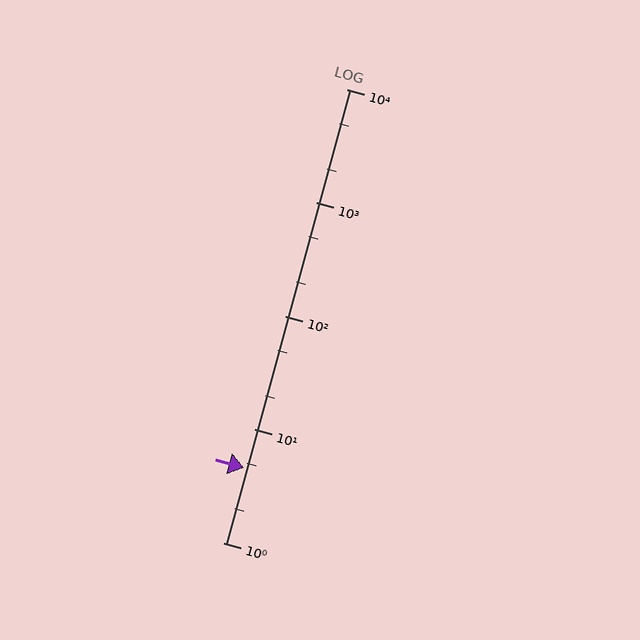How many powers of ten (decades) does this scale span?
The scale spans 4 decades, from 1 to 10000.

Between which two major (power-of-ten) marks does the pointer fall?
The pointer is between 1 and 10.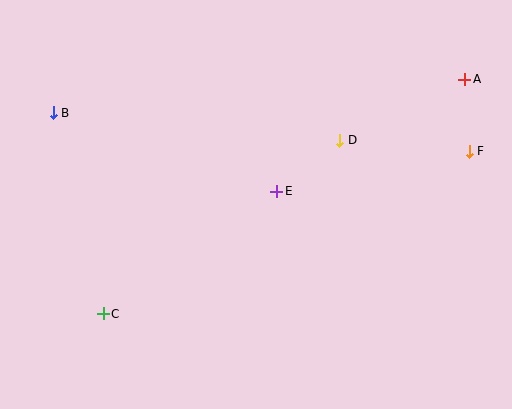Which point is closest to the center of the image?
Point E at (277, 191) is closest to the center.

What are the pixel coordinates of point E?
Point E is at (277, 191).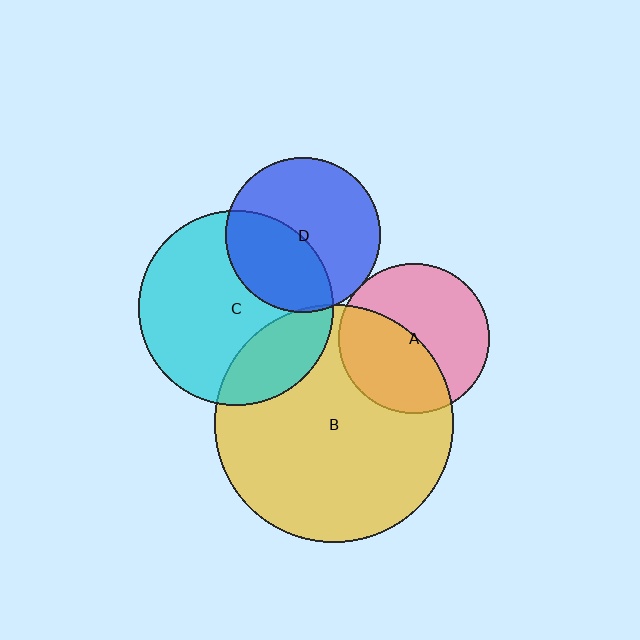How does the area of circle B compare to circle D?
Approximately 2.4 times.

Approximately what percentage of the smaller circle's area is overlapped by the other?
Approximately 5%.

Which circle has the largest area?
Circle B (yellow).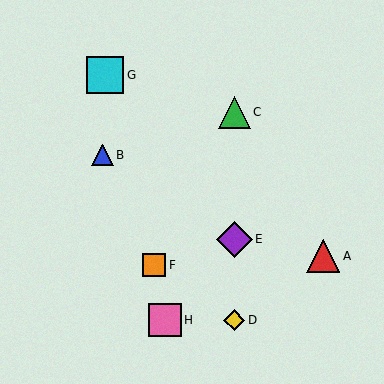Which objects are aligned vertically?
Objects C, D, E are aligned vertically.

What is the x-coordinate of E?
Object E is at x≈234.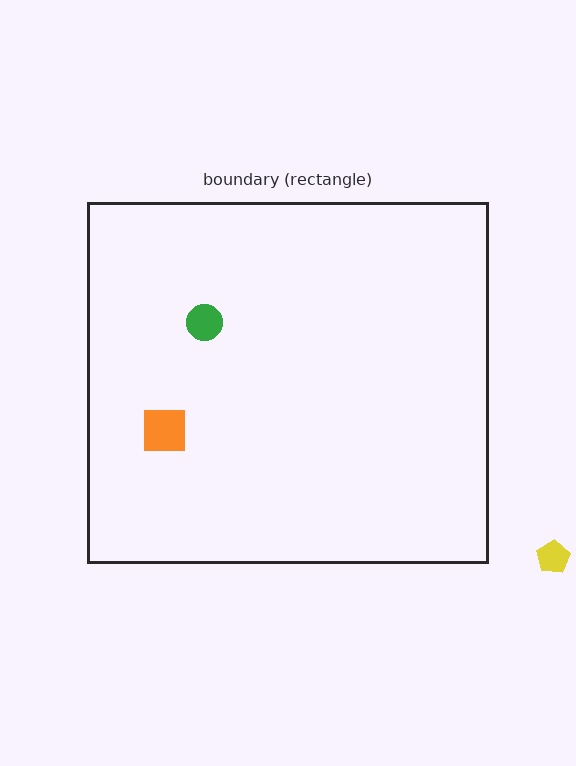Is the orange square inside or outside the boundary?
Inside.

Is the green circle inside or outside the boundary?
Inside.